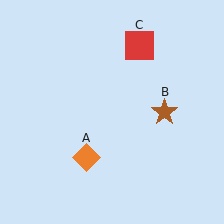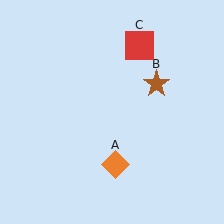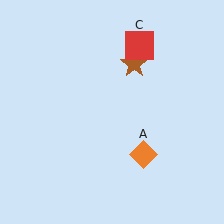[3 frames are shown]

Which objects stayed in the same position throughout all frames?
Red square (object C) remained stationary.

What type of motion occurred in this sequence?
The orange diamond (object A), brown star (object B) rotated counterclockwise around the center of the scene.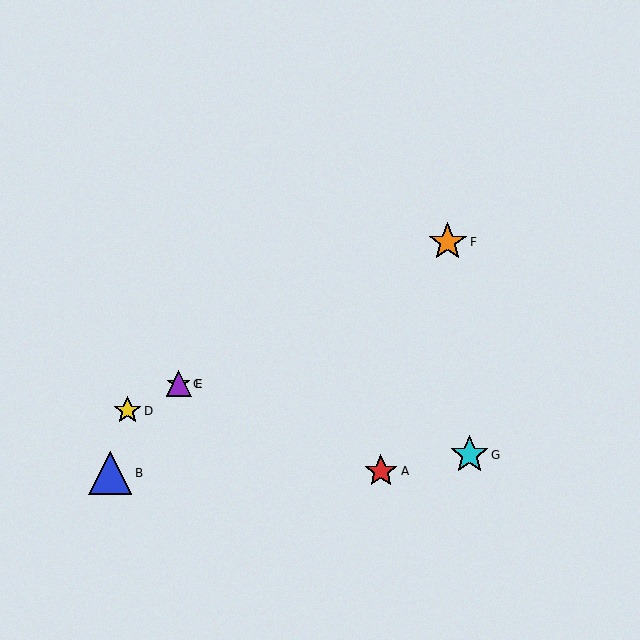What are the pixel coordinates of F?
Object F is at (448, 242).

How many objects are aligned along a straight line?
4 objects (C, D, E, F) are aligned along a straight line.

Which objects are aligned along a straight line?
Objects C, D, E, F are aligned along a straight line.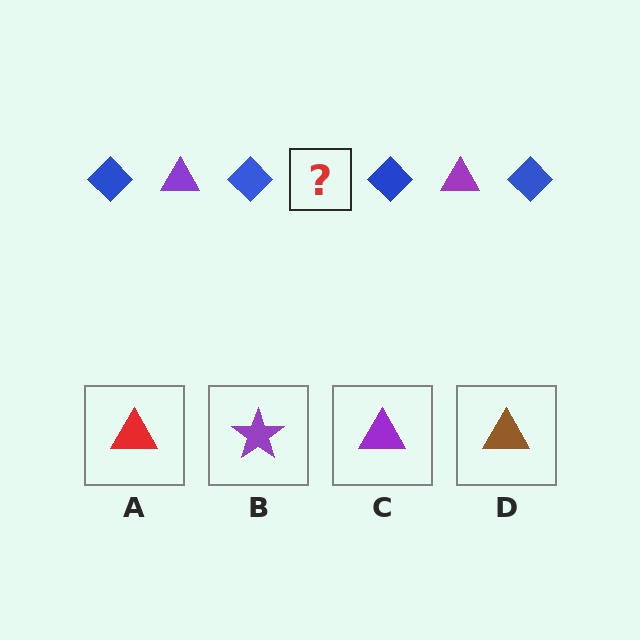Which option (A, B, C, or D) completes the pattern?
C.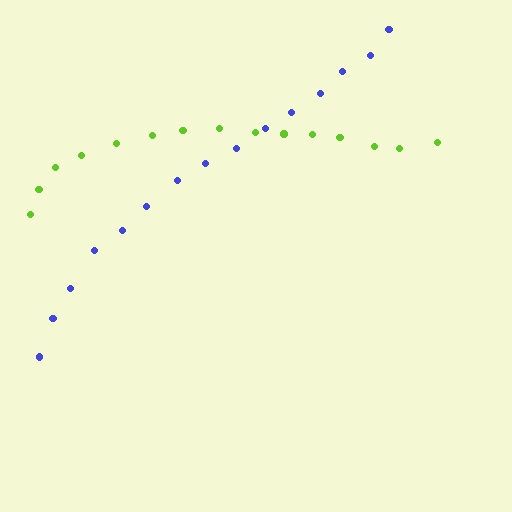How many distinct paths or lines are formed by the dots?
There are 2 distinct paths.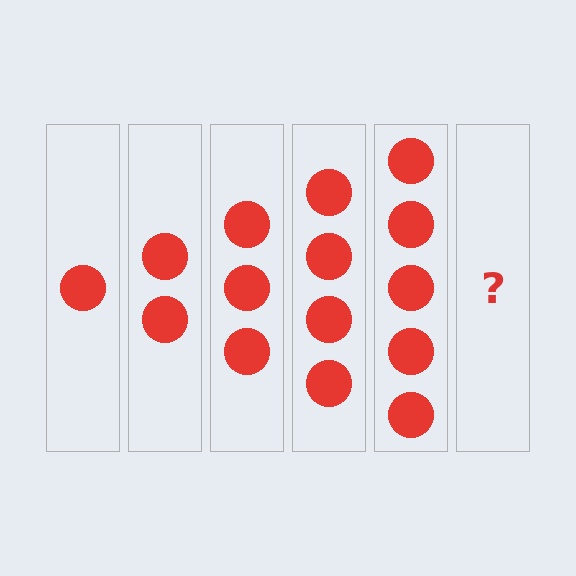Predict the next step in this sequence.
The next step is 6 circles.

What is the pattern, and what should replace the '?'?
The pattern is that each step adds one more circle. The '?' should be 6 circles.